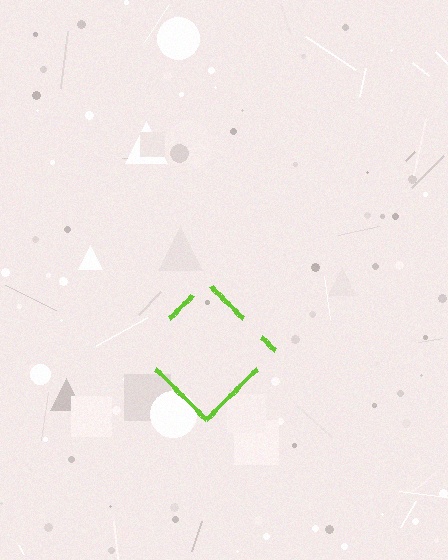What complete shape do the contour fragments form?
The contour fragments form a diamond.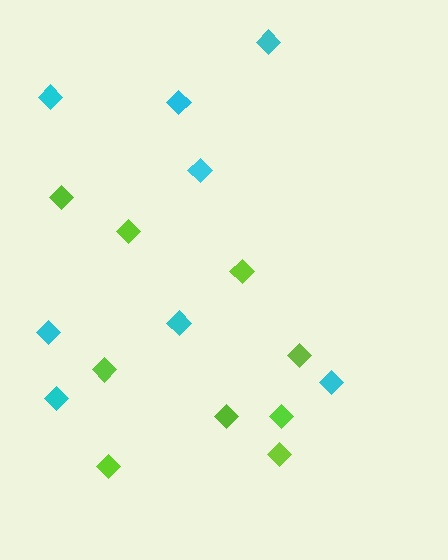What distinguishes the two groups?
There are 2 groups: one group of lime diamonds (9) and one group of cyan diamonds (8).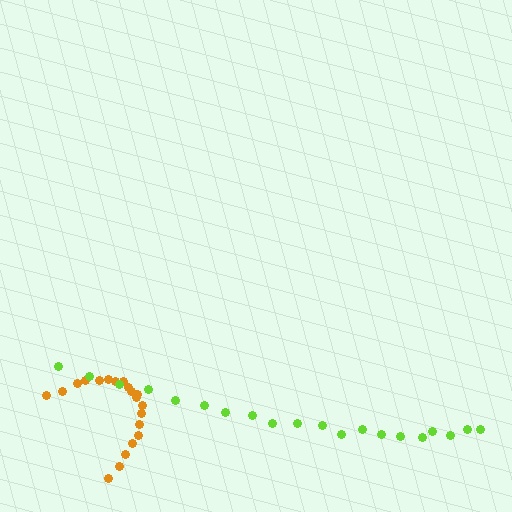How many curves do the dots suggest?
There are 2 distinct paths.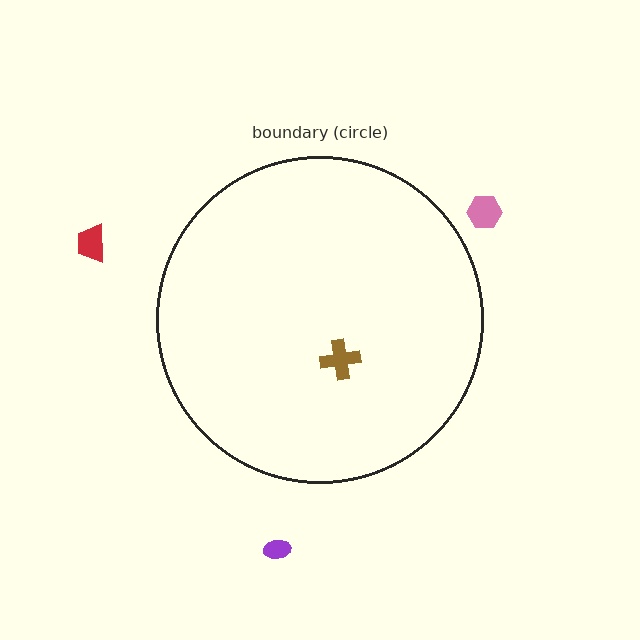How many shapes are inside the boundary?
1 inside, 3 outside.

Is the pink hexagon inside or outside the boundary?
Outside.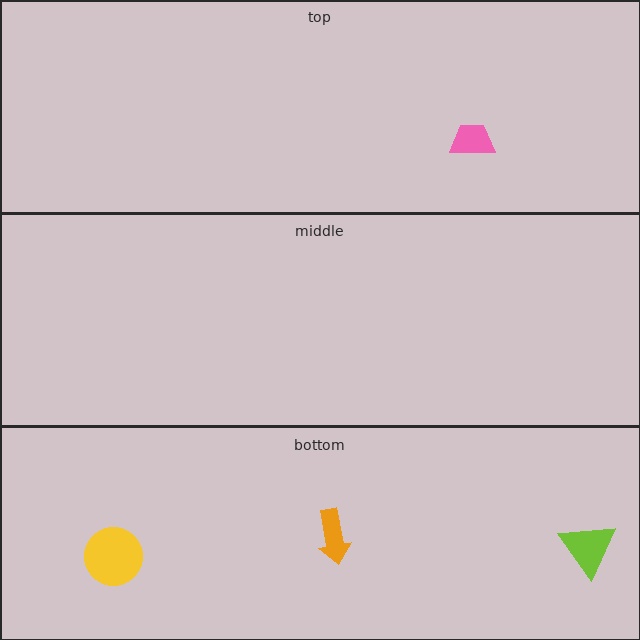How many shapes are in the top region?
1.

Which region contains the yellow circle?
The bottom region.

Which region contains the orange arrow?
The bottom region.